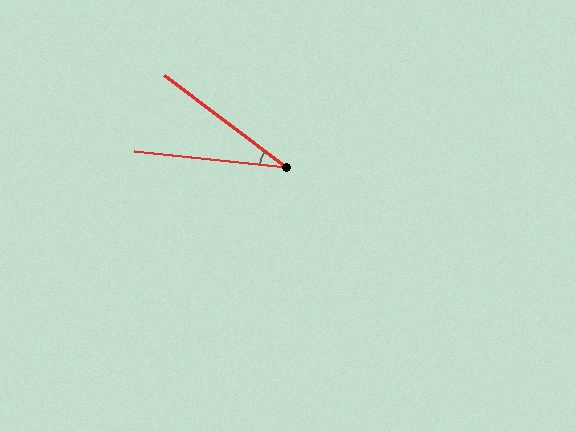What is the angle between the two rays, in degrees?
Approximately 31 degrees.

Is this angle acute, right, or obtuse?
It is acute.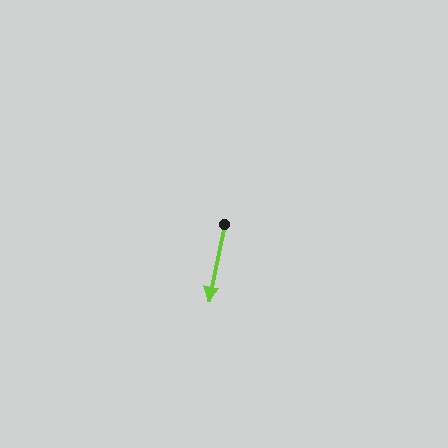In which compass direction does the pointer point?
South.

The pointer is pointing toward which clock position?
Roughly 6 o'clock.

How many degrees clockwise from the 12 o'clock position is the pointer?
Approximately 192 degrees.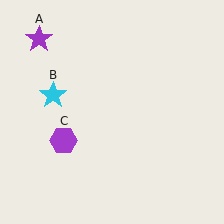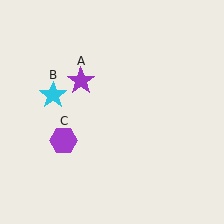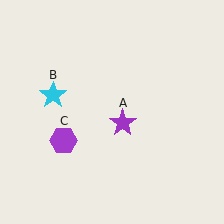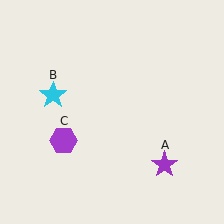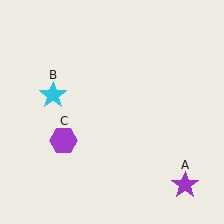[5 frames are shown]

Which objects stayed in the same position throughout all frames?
Cyan star (object B) and purple hexagon (object C) remained stationary.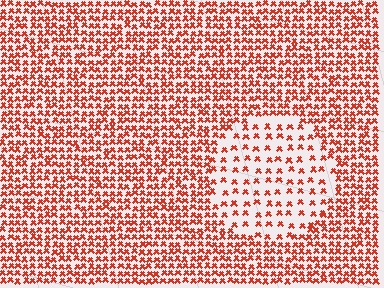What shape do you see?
I see a circle.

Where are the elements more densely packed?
The elements are more densely packed outside the circle boundary.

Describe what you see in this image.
The image contains small red elements arranged at two different densities. A circle-shaped region is visible where the elements are less densely packed than the surrounding area.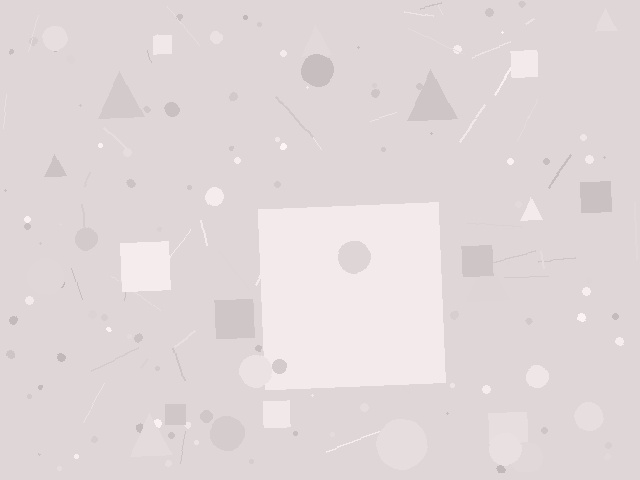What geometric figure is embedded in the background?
A square is embedded in the background.